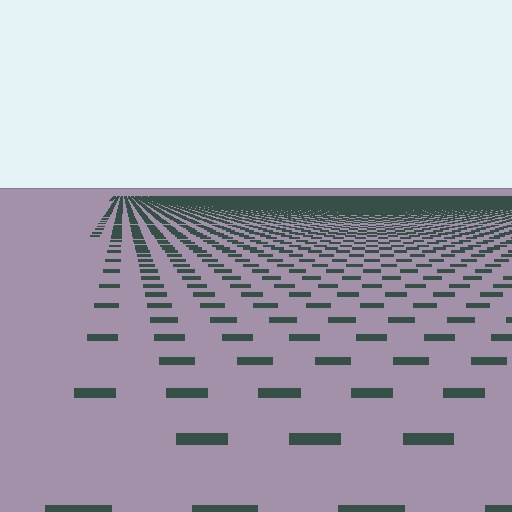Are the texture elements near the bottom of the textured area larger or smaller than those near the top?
Larger. Near the bottom, elements are closer to the viewer and appear at a bigger on-screen size.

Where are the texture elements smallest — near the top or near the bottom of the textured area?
Near the top.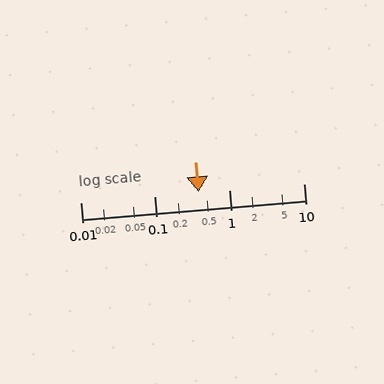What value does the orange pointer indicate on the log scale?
The pointer indicates approximately 0.39.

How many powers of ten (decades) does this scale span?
The scale spans 3 decades, from 0.01 to 10.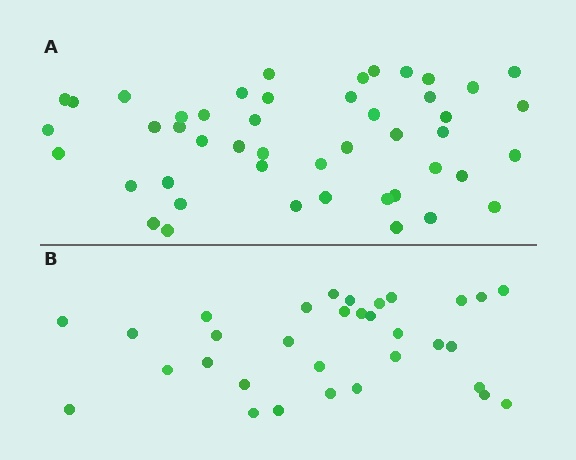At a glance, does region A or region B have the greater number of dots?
Region A (the top region) has more dots.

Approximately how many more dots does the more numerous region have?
Region A has approximately 15 more dots than region B.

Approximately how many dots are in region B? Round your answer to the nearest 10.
About 30 dots. (The exact count is 32, which rounds to 30.)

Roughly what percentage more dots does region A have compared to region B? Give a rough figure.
About 45% more.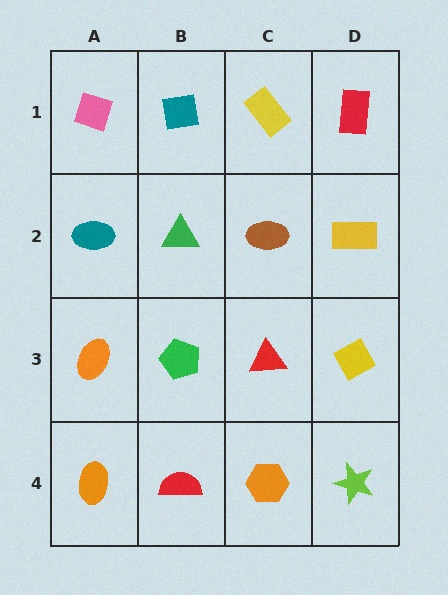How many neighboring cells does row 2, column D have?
3.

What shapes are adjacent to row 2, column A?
A pink diamond (row 1, column A), an orange ellipse (row 3, column A), a green triangle (row 2, column B).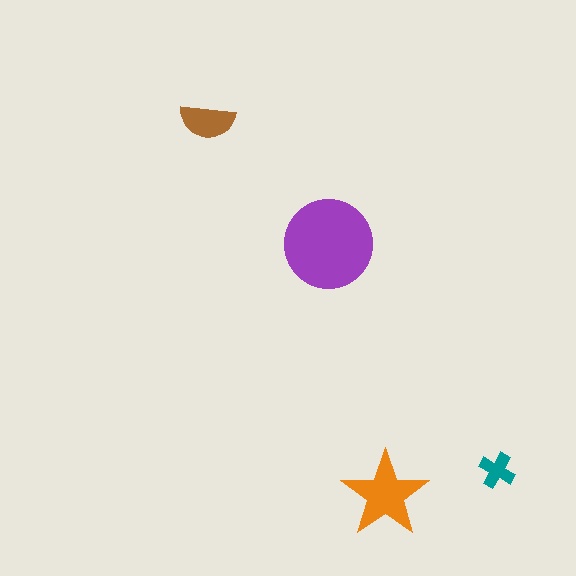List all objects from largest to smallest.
The purple circle, the orange star, the brown semicircle, the teal cross.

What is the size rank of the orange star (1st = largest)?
2nd.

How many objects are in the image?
There are 4 objects in the image.